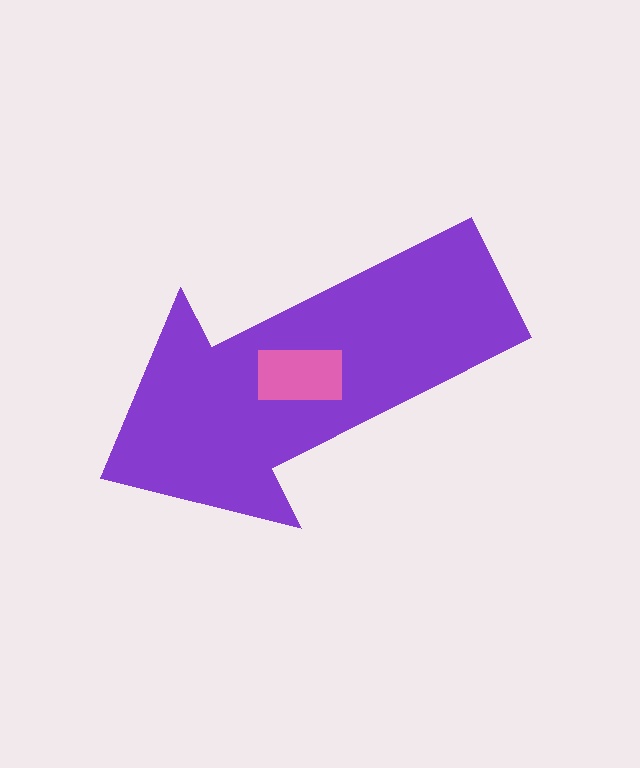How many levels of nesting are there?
2.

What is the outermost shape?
The purple arrow.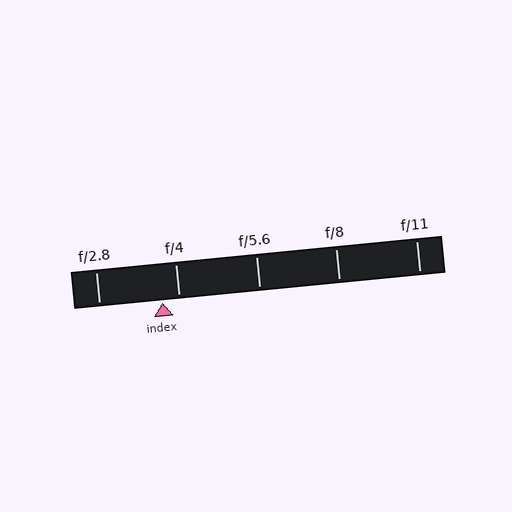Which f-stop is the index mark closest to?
The index mark is closest to f/4.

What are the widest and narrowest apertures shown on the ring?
The widest aperture shown is f/2.8 and the narrowest is f/11.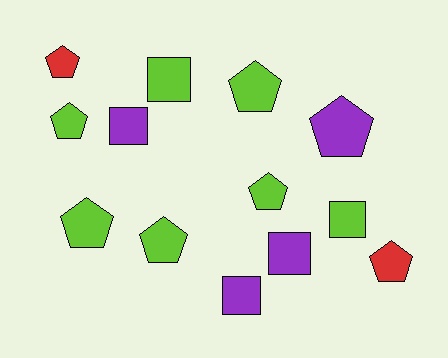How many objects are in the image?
There are 13 objects.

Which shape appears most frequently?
Pentagon, with 8 objects.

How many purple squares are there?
There are 3 purple squares.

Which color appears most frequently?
Lime, with 7 objects.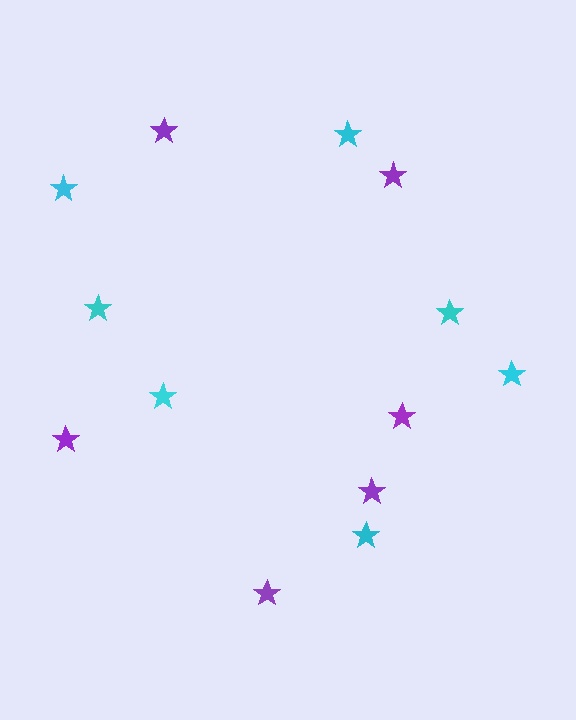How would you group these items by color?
There are 2 groups: one group of purple stars (6) and one group of cyan stars (7).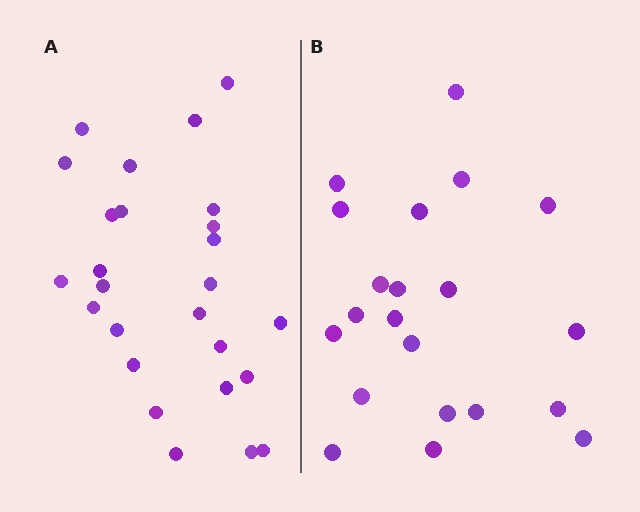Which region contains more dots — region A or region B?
Region A (the left region) has more dots.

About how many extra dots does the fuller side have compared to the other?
Region A has about 5 more dots than region B.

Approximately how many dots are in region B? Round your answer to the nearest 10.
About 20 dots. (The exact count is 21, which rounds to 20.)